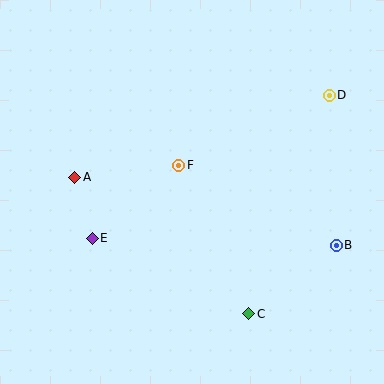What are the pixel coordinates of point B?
Point B is at (336, 245).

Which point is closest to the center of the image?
Point F at (178, 165) is closest to the center.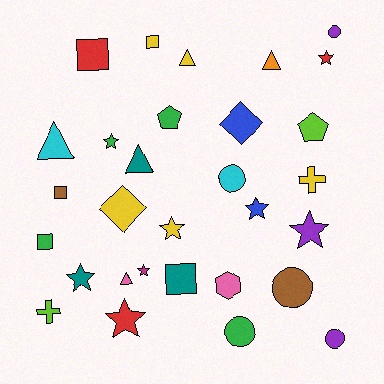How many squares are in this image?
There are 5 squares.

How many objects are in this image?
There are 30 objects.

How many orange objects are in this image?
There is 1 orange object.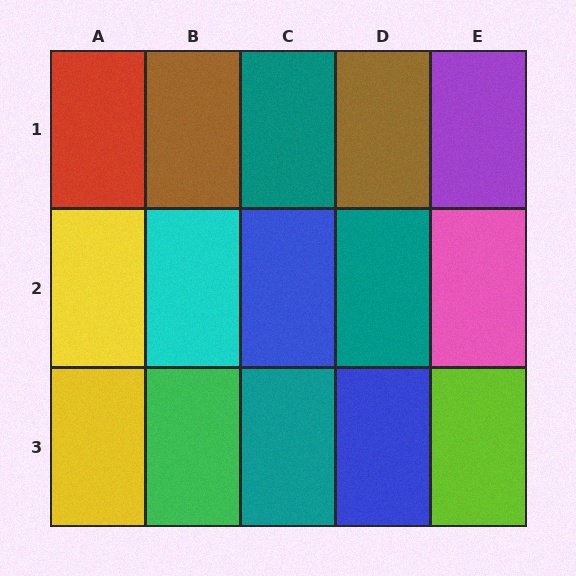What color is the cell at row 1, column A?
Red.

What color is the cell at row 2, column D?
Teal.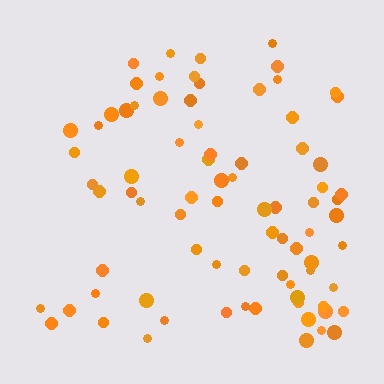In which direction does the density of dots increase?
From left to right, with the right side densest.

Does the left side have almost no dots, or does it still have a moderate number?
Still a moderate number, just noticeably fewer than the right.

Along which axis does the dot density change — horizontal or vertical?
Horizontal.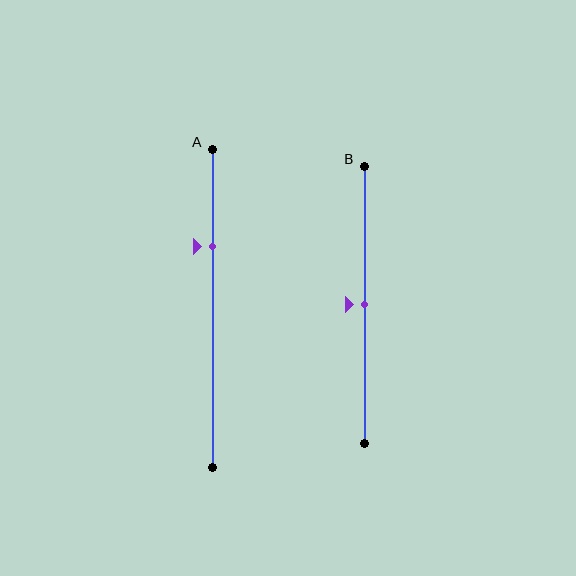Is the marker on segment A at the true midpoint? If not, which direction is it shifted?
No, the marker on segment A is shifted upward by about 19% of the segment length.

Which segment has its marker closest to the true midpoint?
Segment B has its marker closest to the true midpoint.